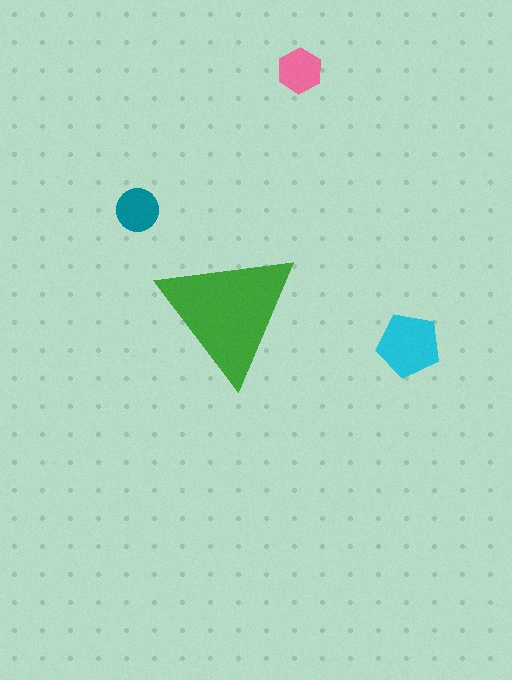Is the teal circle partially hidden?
No, the teal circle is fully visible.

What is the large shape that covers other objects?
A green triangle.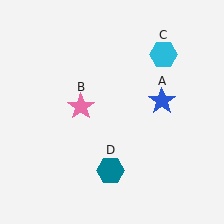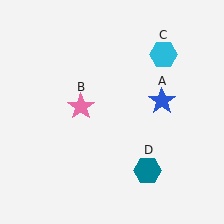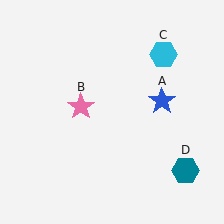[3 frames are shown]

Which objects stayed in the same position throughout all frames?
Blue star (object A) and pink star (object B) and cyan hexagon (object C) remained stationary.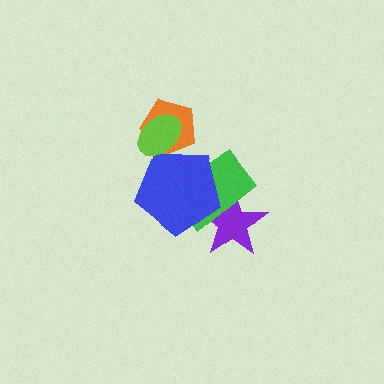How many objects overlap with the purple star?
2 objects overlap with the purple star.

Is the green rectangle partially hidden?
Yes, it is partially covered by another shape.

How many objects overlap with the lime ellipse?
2 objects overlap with the lime ellipse.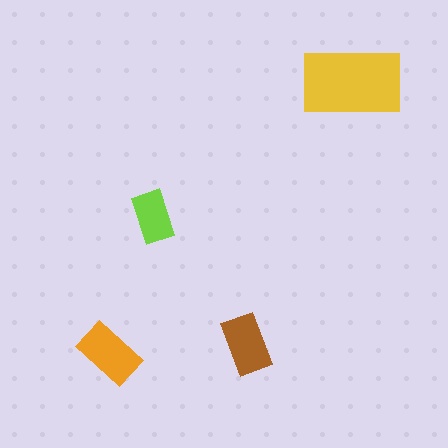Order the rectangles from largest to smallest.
the yellow one, the orange one, the brown one, the lime one.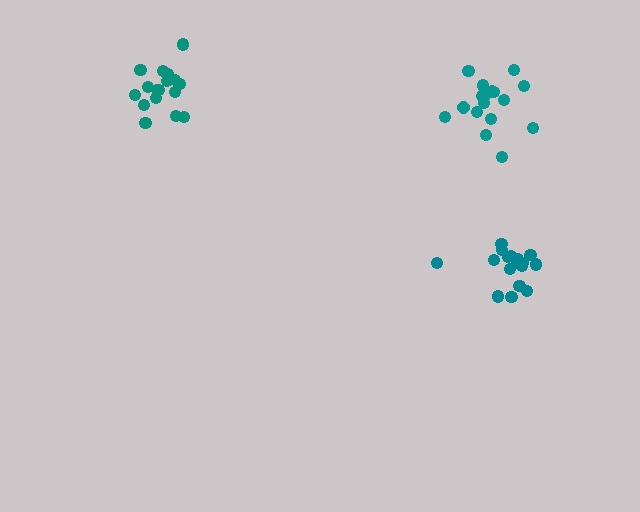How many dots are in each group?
Group 1: 17 dots, Group 2: 17 dots, Group 3: 17 dots (51 total).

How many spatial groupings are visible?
There are 3 spatial groupings.